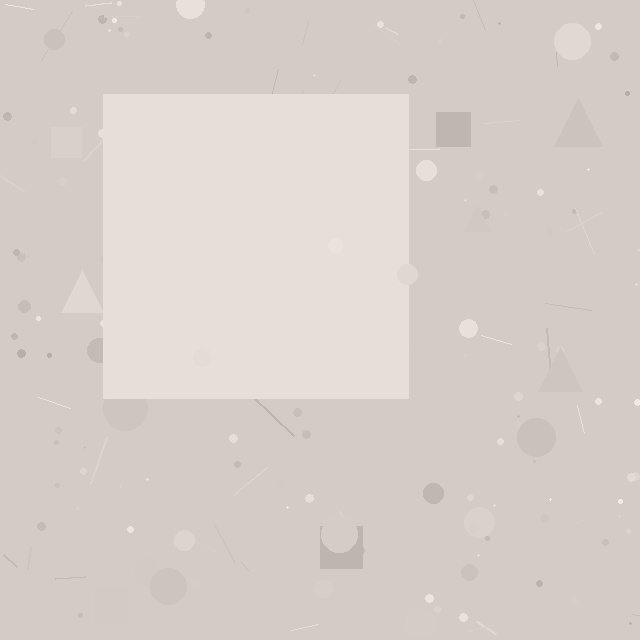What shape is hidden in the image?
A square is hidden in the image.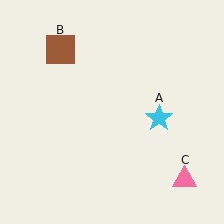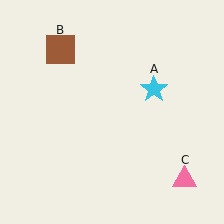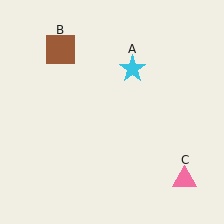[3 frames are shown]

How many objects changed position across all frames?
1 object changed position: cyan star (object A).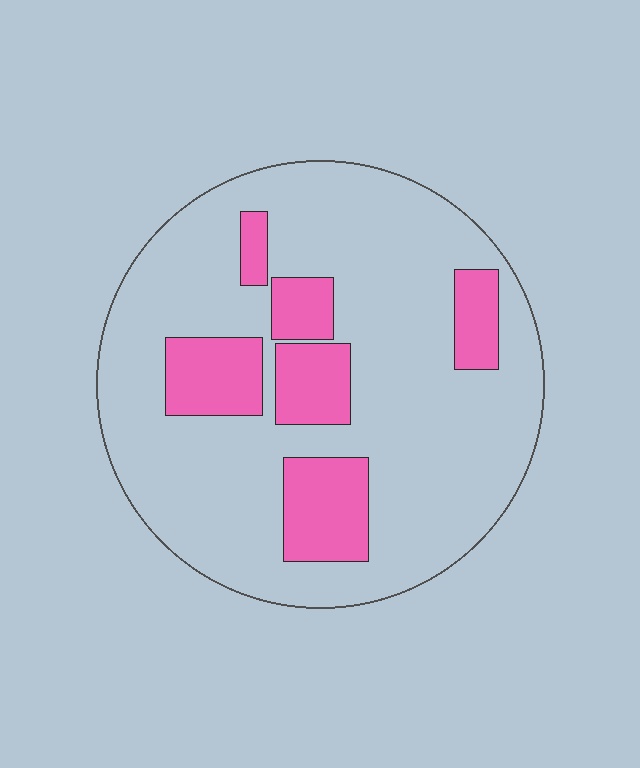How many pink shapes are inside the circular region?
6.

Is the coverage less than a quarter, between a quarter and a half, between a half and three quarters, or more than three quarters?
Less than a quarter.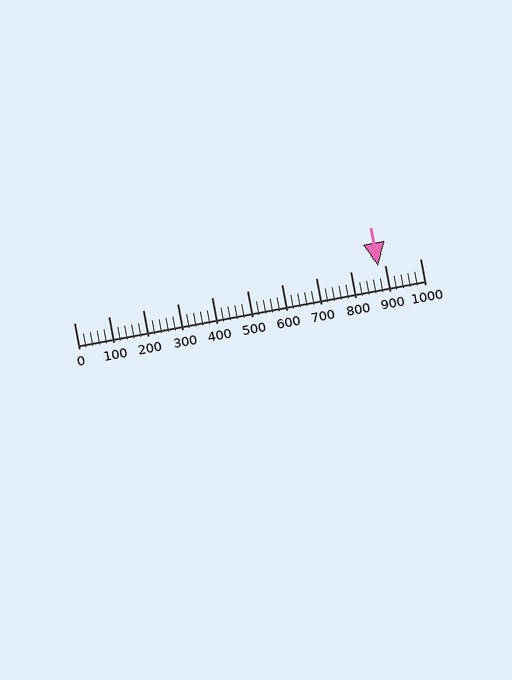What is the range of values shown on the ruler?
The ruler shows values from 0 to 1000.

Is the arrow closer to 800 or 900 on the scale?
The arrow is closer to 900.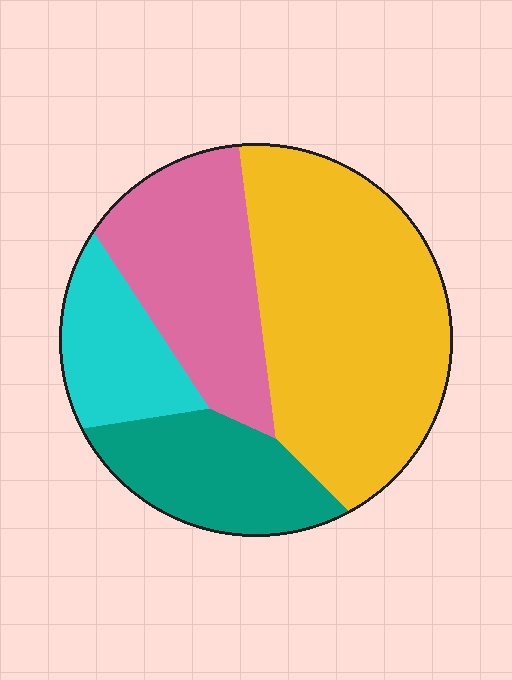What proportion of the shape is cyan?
Cyan covers around 15% of the shape.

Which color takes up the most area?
Yellow, at roughly 45%.